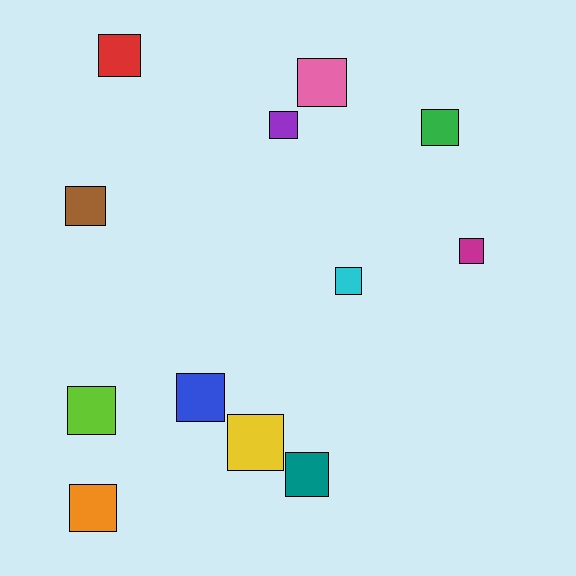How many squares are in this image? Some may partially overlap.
There are 12 squares.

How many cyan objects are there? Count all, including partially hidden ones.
There is 1 cyan object.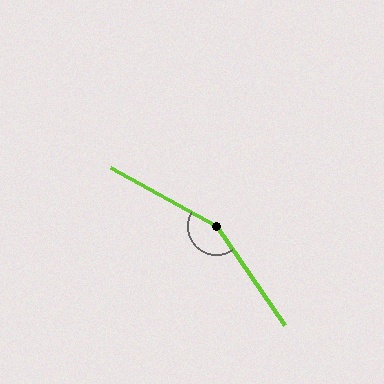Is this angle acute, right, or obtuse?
It is obtuse.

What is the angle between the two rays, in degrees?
Approximately 154 degrees.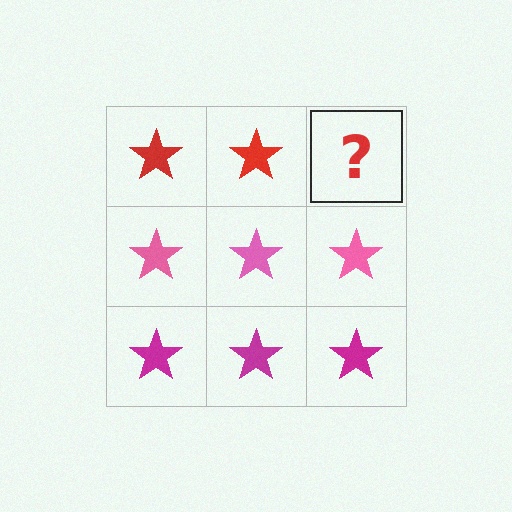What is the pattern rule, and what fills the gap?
The rule is that each row has a consistent color. The gap should be filled with a red star.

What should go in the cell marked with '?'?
The missing cell should contain a red star.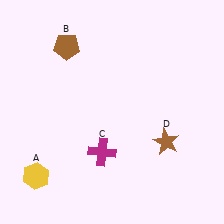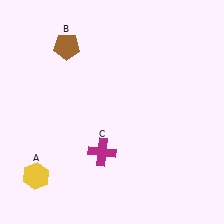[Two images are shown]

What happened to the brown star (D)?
The brown star (D) was removed in Image 2. It was in the bottom-right area of Image 1.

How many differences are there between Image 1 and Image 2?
There is 1 difference between the two images.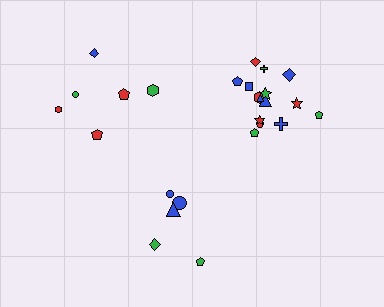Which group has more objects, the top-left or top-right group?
The top-right group.